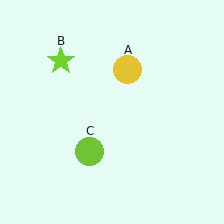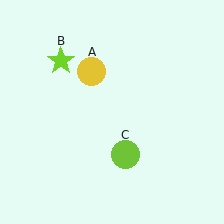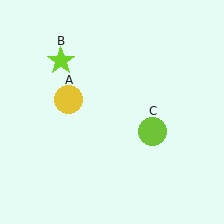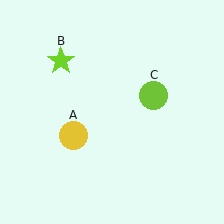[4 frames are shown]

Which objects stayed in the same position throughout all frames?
Lime star (object B) remained stationary.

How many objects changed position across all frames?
2 objects changed position: yellow circle (object A), lime circle (object C).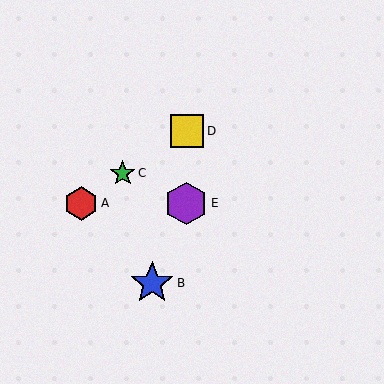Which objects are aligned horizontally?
Objects A, E are aligned horizontally.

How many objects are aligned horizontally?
2 objects (A, E) are aligned horizontally.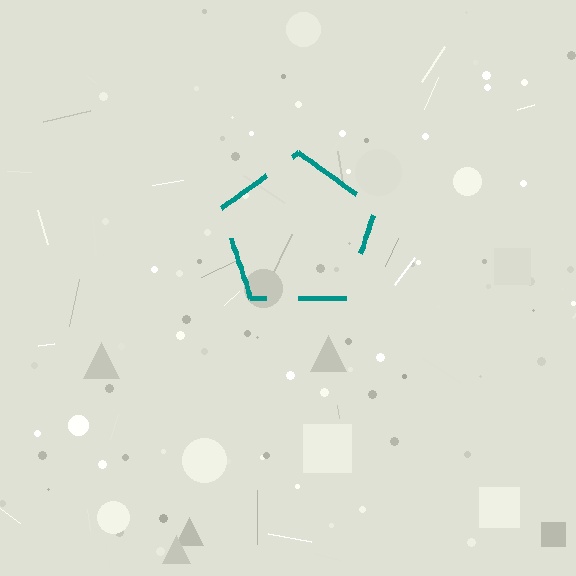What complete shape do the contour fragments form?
The contour fragments form a pentagon.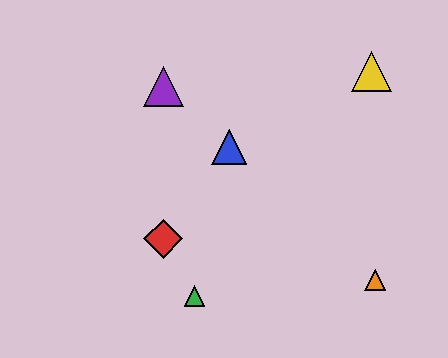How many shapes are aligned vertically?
2 shapes (the red diamond, the purple triangle) are aligned vertically.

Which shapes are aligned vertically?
The red diamond, the purple triangle are aligned vertically.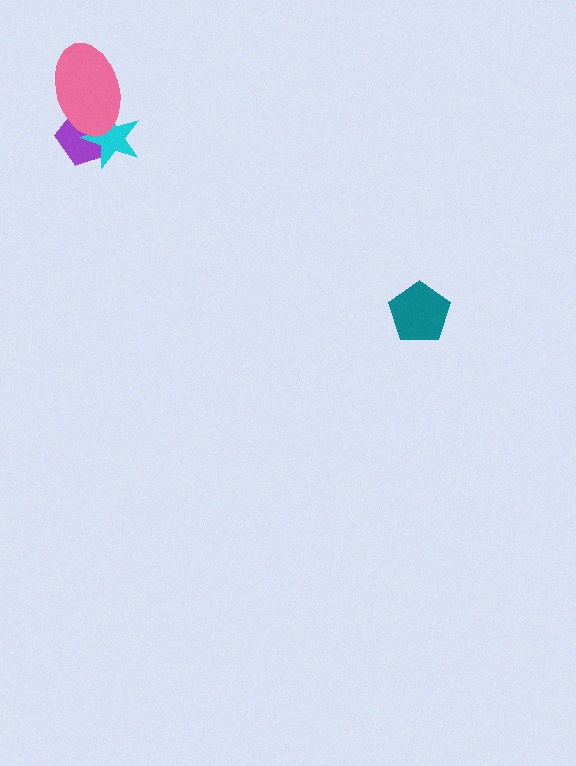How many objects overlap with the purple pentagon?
2 objects overlap with the purple pentagon.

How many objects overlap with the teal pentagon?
0 objects overlap with the teal pentagon.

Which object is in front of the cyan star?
The pink ellipse is in front of the cyan star.